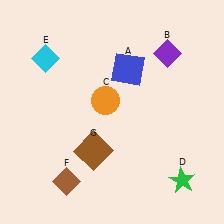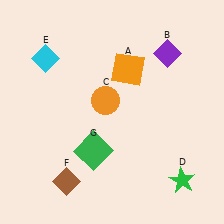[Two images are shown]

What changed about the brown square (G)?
In Image 1, G is brown. In Image 2, it changed to green.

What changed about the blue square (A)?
In Image 1, A is blue. In Image 2, it changed to orange.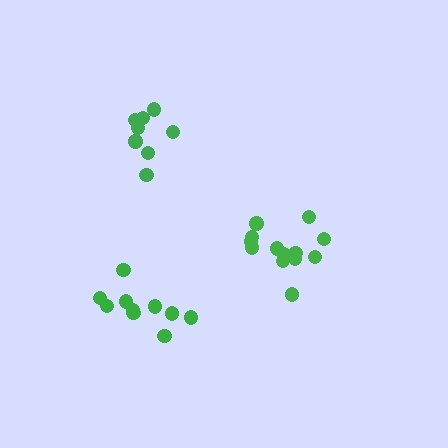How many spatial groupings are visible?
There are 3 spatial groupings.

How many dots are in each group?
Group 1: 10 dots, Group 2: 8 dots, Group 3: 13 dots (31 total).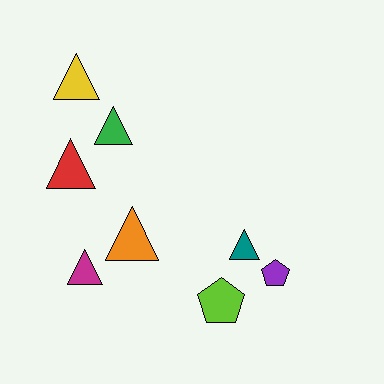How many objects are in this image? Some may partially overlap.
There are 8 objects.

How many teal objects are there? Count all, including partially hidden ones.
There is 1 teal object.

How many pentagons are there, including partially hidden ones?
There are 2 pentagons.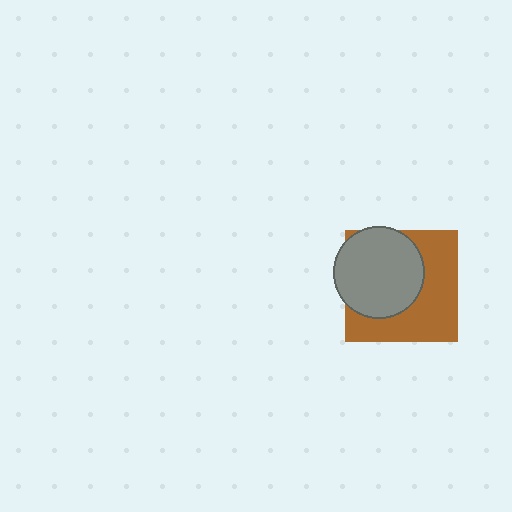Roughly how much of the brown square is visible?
About half of it is visible (roughly 52%).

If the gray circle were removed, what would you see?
You would see the complete brown square.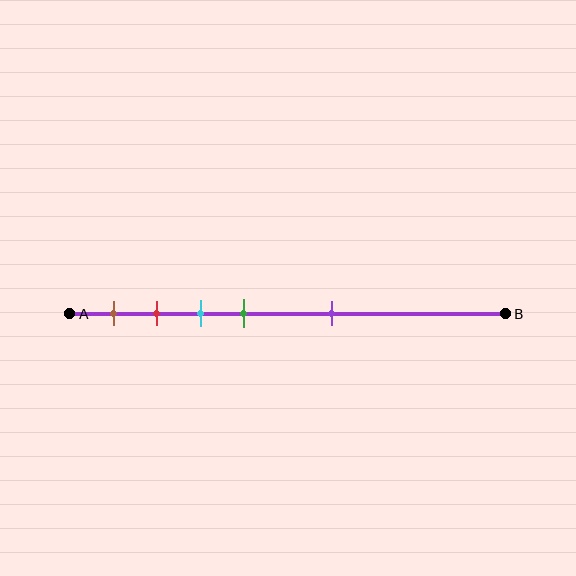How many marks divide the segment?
There are 5 marks dividing the segment.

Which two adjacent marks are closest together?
The red and cyan marks are the closest adjacent pair.